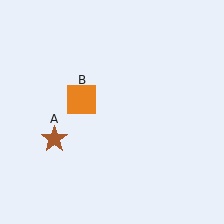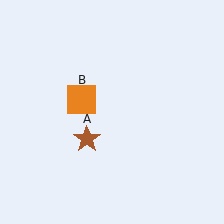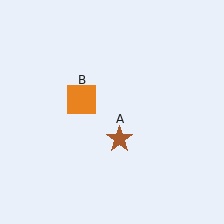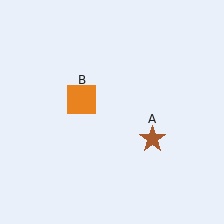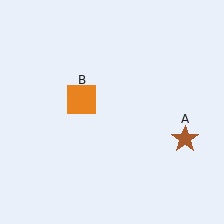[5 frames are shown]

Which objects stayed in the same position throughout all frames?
Orange square (object B) remained stationary.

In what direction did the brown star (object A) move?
The brown star (object A) moved right.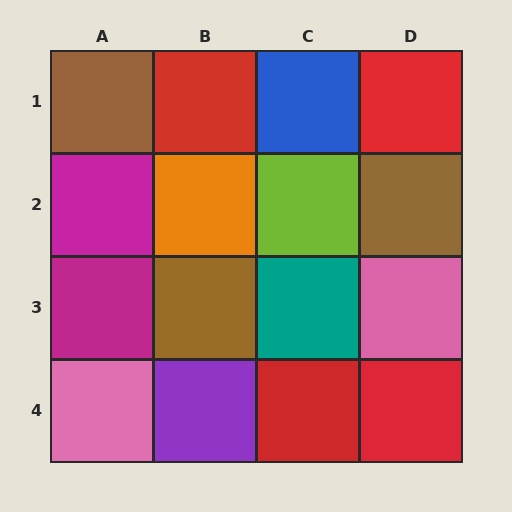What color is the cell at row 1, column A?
Brown.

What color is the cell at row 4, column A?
Pink.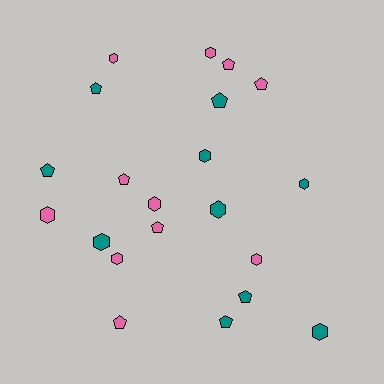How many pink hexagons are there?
There are 6 pink hexagons.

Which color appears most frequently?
Pink, with 11 objects.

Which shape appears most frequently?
Hexagon, with 11 objects.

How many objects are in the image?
There are 21 objects.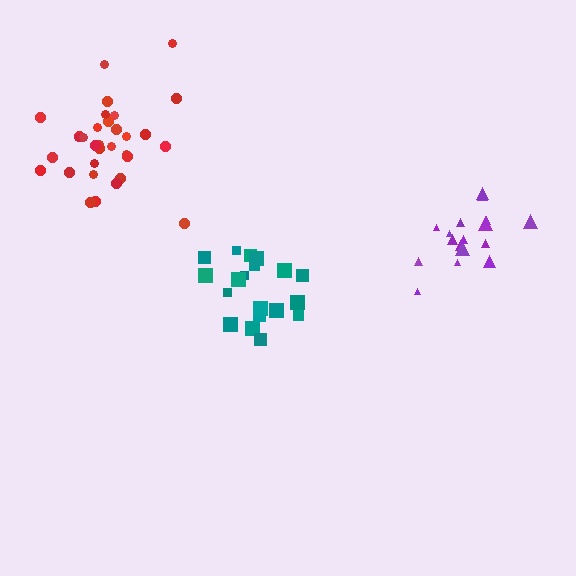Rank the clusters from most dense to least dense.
teal, purple, red.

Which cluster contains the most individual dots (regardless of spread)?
Red (32).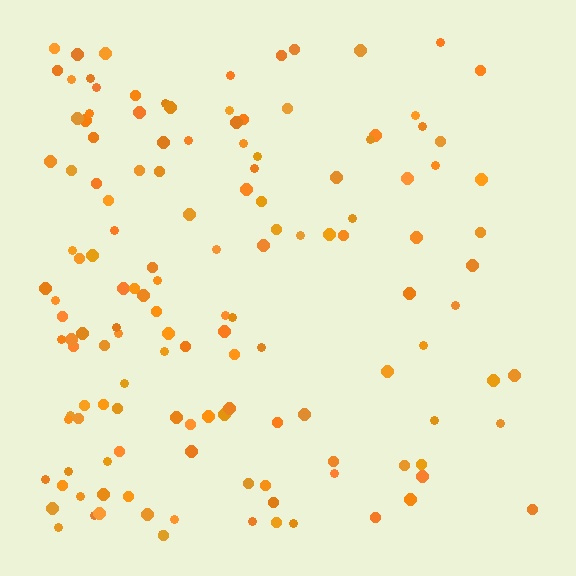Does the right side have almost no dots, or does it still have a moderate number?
Still a moderate number, just noticeably fewer than the left.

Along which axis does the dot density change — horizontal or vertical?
Horizontal.